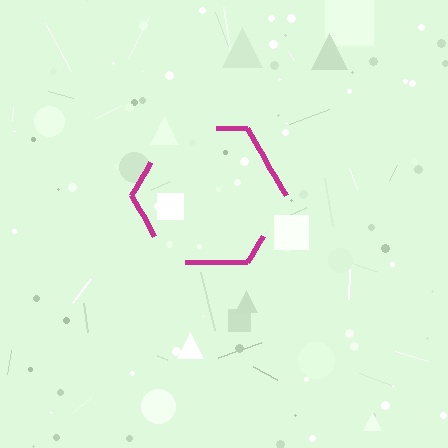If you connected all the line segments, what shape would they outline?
They would outline a hexagon.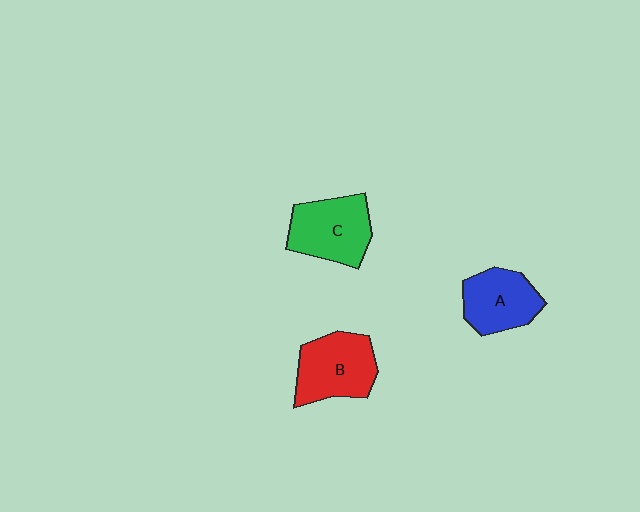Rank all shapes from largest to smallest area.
From largest to smallest: B (red), C (green), A (blue).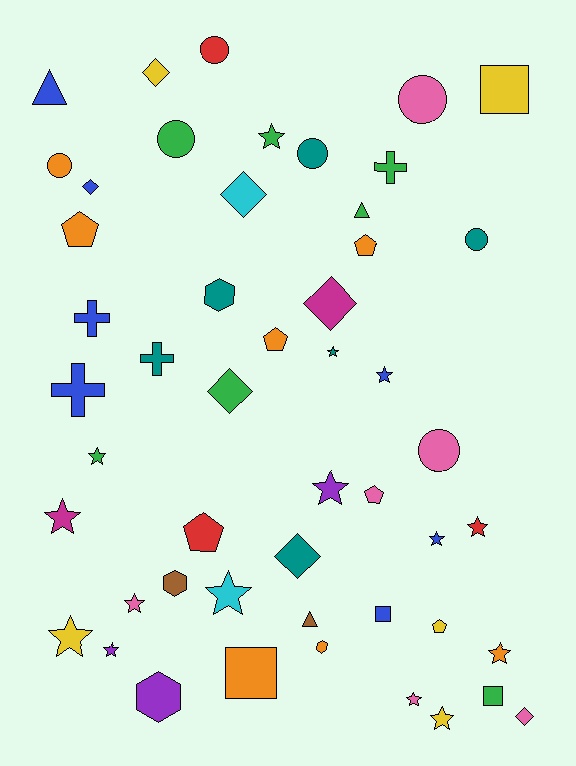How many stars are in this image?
There are 15 stars.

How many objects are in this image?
There are 50 objects.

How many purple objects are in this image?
There are 3 purple objects.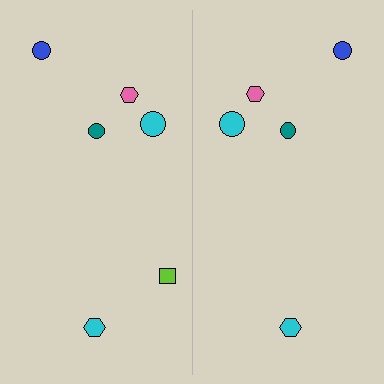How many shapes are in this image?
There are 11 shapes in this image.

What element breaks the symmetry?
A lime square is missing from the right side.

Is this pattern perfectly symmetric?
No, the pattern is not perfectly symmetric. A lime square is missing from the right side.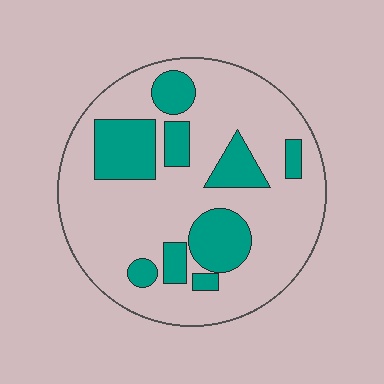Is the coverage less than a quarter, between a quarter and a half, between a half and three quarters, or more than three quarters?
Between a quarter and a half.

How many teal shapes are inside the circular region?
9.